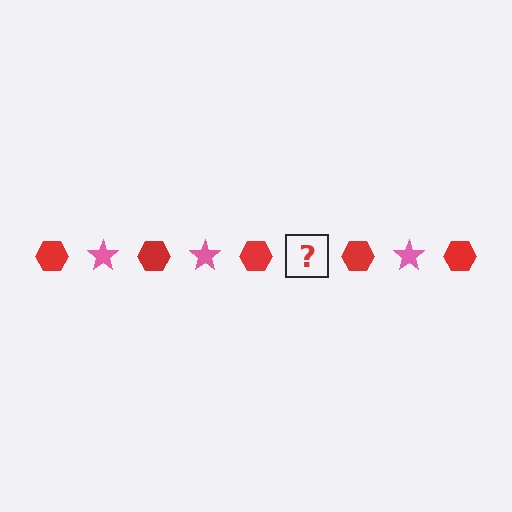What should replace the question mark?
The question mark should be replaced with a pink star.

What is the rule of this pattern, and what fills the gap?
The rule is that the pattern alternates between red hexagon and pink star. The gap should be filled with a pink star.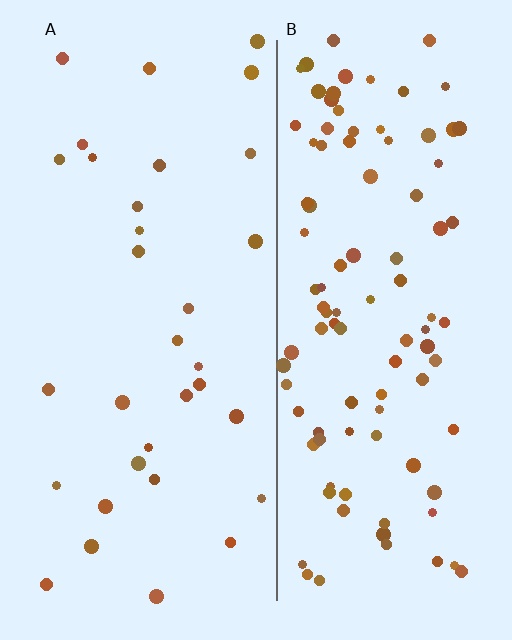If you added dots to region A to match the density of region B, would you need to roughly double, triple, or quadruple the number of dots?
Approximately triple.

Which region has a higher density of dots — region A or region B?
B (the right).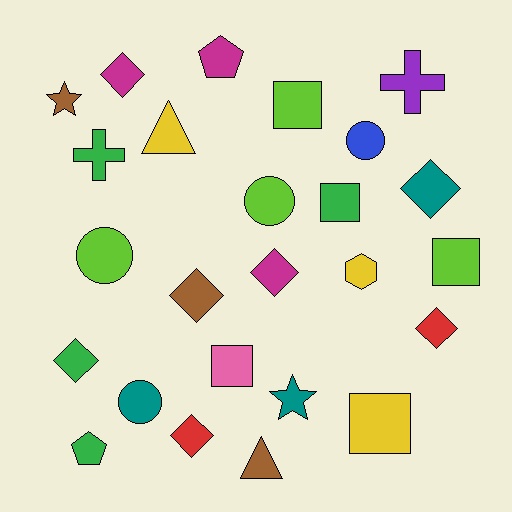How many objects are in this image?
There are 25 objects.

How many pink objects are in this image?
There is 1 pink object.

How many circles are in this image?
There are 4 circles.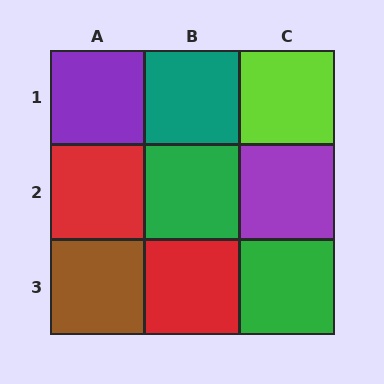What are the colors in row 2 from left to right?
Red, green, purple.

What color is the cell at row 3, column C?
Green.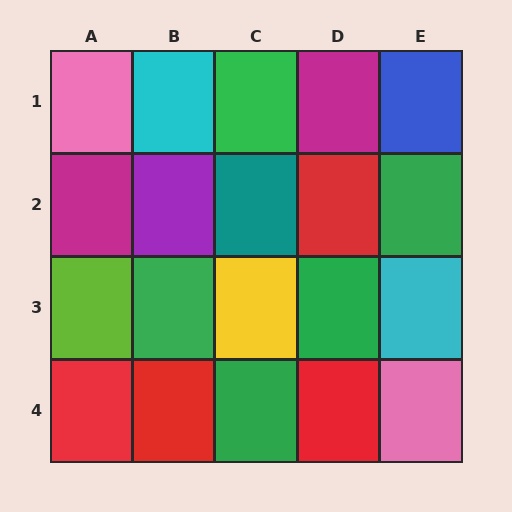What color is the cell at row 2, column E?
Green.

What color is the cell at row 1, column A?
Pink.